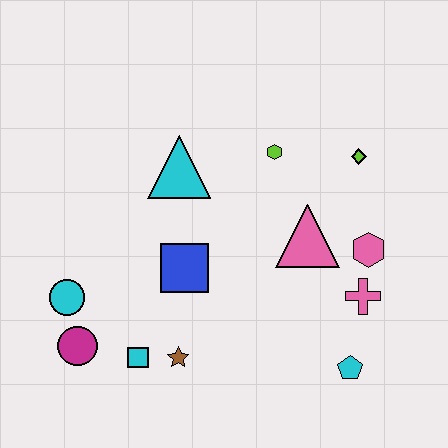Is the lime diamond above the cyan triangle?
Yes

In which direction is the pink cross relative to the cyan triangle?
The pink cross is to the right of the cyan triangle.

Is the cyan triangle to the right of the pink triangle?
No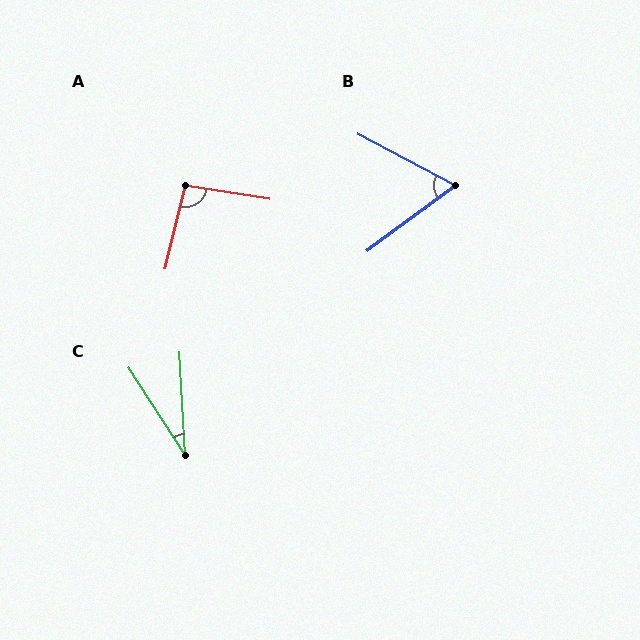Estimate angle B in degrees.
Approximately 65 degrees.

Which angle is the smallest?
C, at approximately 30 degrees.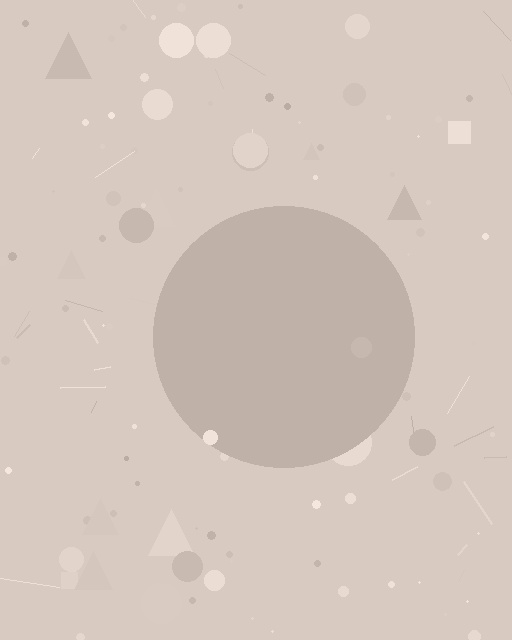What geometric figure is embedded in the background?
A circle is embedded in the background.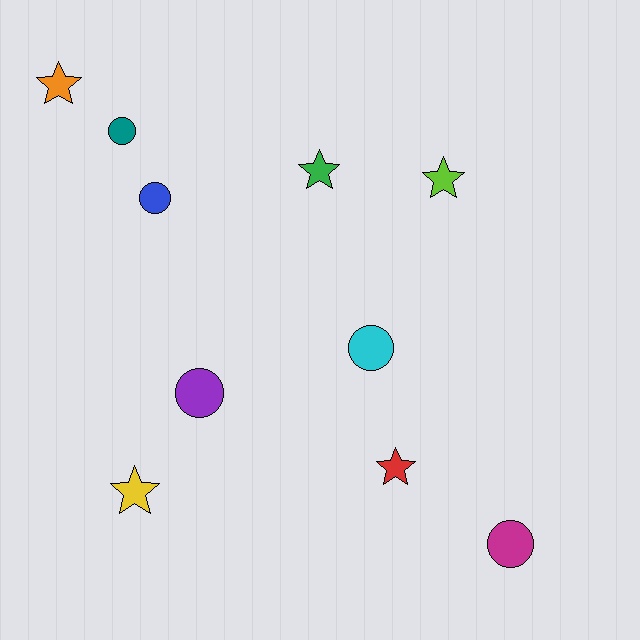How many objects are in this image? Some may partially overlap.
There are 10 objects.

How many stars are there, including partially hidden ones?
There are 5 stars.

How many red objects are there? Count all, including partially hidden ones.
There is 1 red object.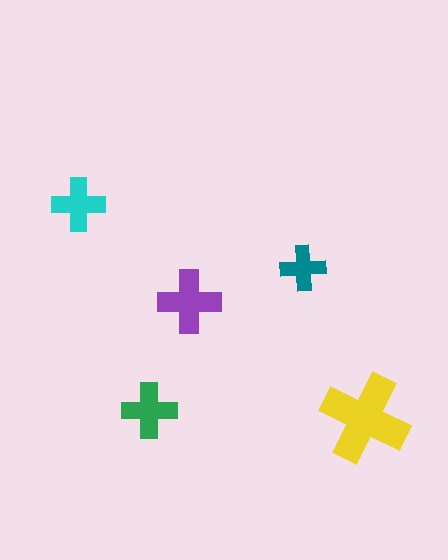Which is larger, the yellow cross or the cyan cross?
The yellow one.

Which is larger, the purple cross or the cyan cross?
The purple one.